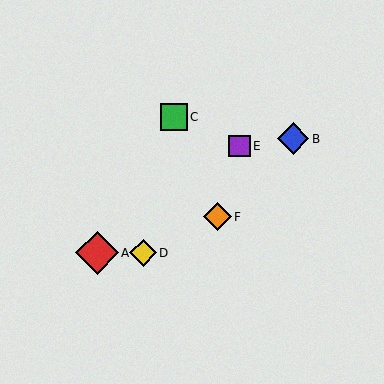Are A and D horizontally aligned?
Yes, both are at y≈253.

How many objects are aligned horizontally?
2 objects (A, D) are aligned horizontally.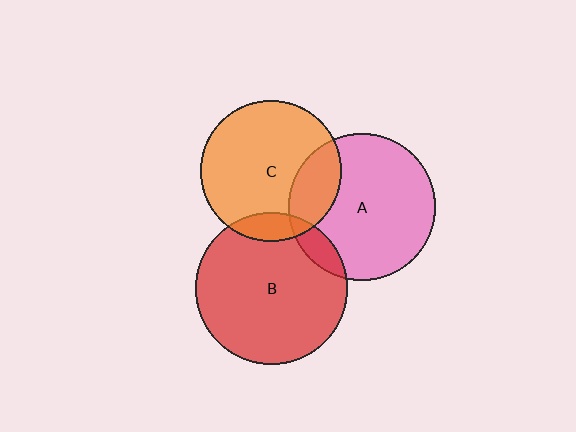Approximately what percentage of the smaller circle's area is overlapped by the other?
Approximately 10%.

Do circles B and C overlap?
Yes.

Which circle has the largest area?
Circle B (red).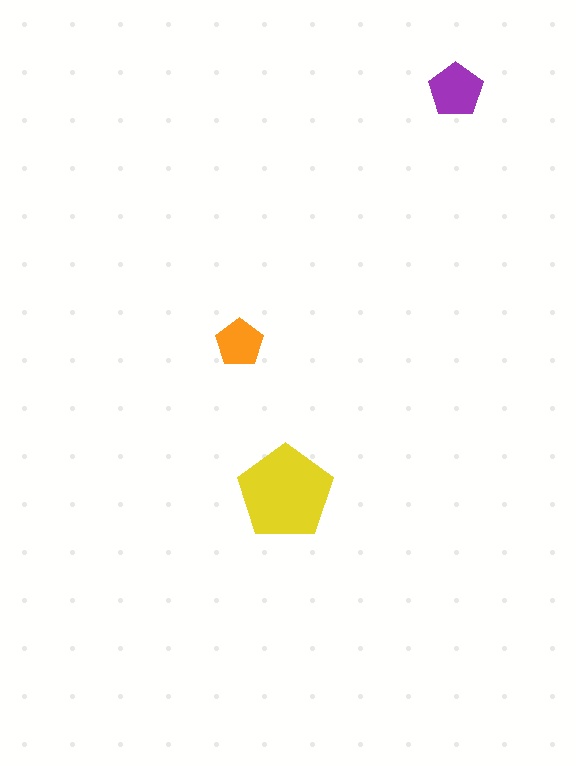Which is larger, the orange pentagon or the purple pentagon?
The purple one.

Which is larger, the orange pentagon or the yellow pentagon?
The yellow one.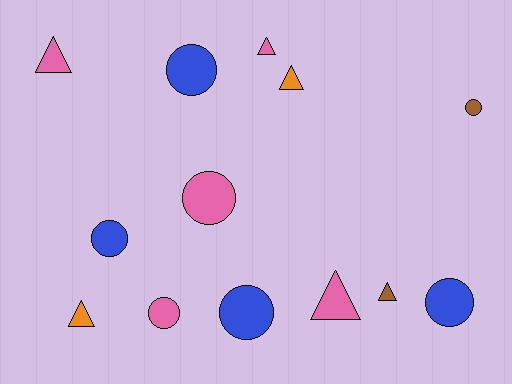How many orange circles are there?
There are no orange circles.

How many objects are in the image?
There are 13 objects.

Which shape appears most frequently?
Circle, with 7 objects.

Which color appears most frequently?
Pink, with 5 objects.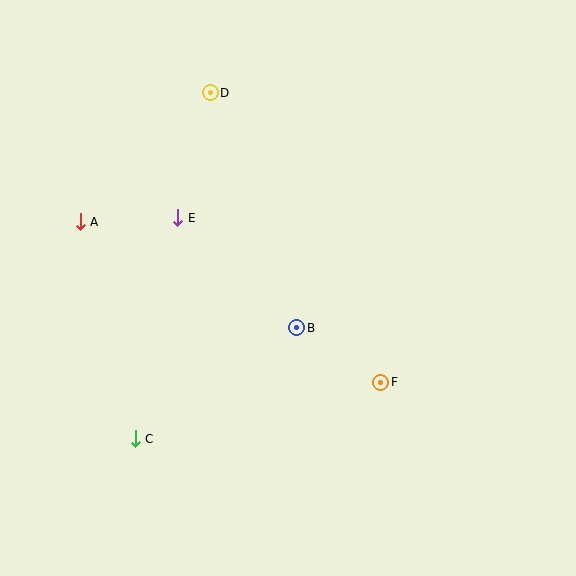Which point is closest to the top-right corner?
Point D is closest to the top-right corner.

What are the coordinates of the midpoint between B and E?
The midpoint between B and E is at (237, 273).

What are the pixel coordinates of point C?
Point C is at (135, 439).